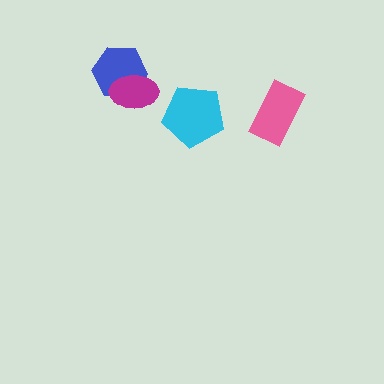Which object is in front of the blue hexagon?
The magenta ellipse is in front of the blue hexagon.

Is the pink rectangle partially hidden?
No, no other shape covers it.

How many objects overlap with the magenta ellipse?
1 object overlaps with the magenta ellipse.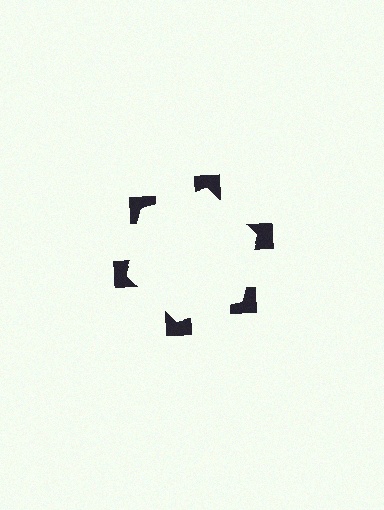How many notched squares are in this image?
There are 6 — one at each vertex of the illusory hexagon.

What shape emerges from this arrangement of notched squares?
An illusory hexagon — its edges are inferred from the aligned wedge cuts in the notched squares, not physically drawn.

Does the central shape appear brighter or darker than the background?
It typically appears slightly brighter than the background, even though no actual brightness change is drawn.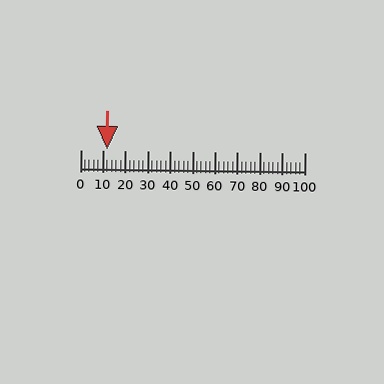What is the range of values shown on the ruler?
The ruler shows values from 0 to 100.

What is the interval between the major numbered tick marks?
The major tick marks are spaced 10 units apart.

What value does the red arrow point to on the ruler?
The red arrow points to approximately 12.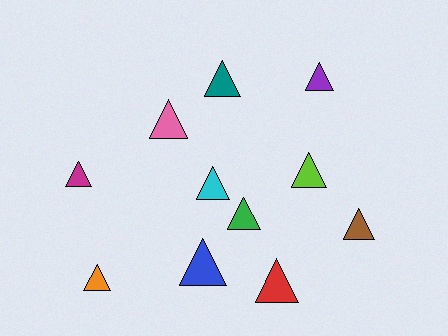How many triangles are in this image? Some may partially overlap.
There are 11 triangles.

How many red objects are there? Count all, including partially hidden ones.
There is 1 red object.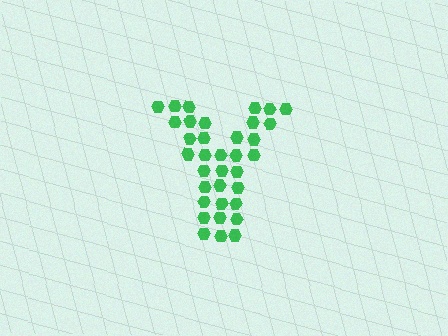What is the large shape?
The large shape is the letter Y.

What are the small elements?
The small elements are hexagons.